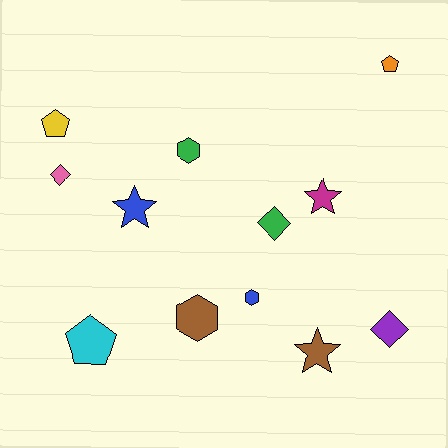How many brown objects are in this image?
There are 2 brown objects.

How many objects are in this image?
There are 12 objects.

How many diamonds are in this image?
There are 3 diamonds.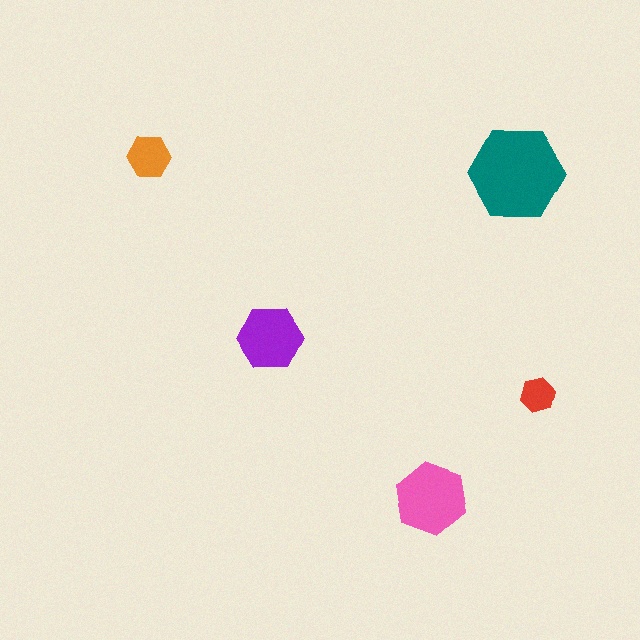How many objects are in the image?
There are 5 objects in the image.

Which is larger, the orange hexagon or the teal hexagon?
The teal one.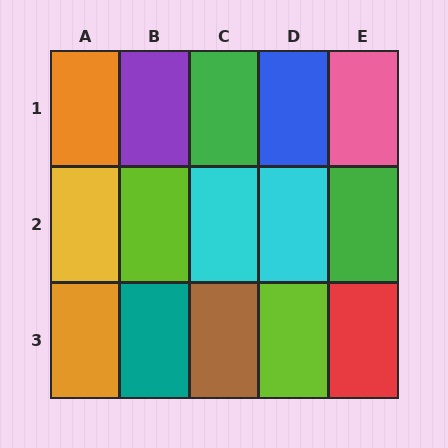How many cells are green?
2 cells are green.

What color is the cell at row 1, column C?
Green.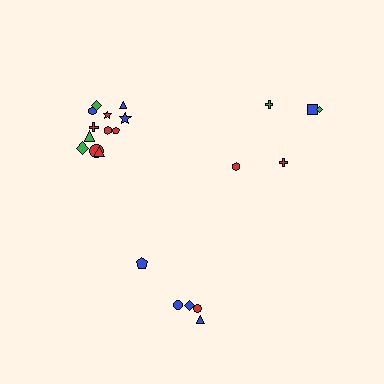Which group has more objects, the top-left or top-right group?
The top-left group.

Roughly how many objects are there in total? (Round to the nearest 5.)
Roughly 20 objects in total.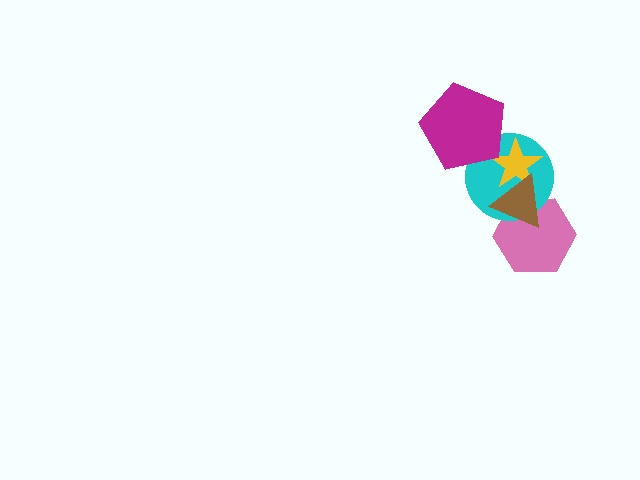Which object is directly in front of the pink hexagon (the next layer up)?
The cyan circle is directly in front of the pink hexagon.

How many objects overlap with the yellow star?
3 objects overlap with the yellow star.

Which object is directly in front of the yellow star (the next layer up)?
The brown triangle is directly in front of the yellow star.